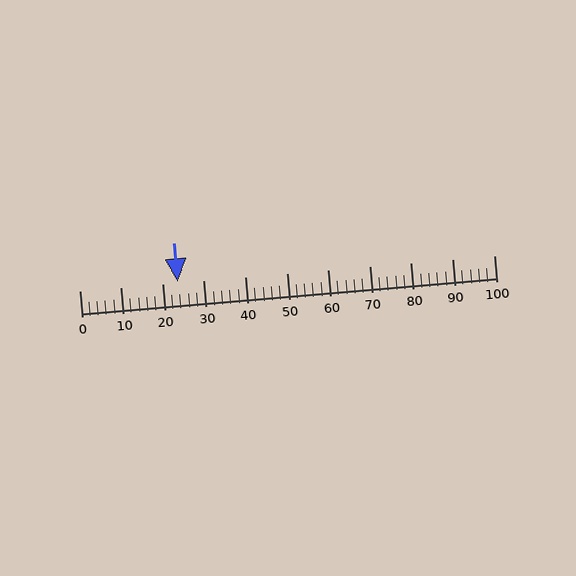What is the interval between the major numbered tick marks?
The major tick marks are spaced 10 units apart.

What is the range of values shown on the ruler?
The ruler shows values from 0 to 100.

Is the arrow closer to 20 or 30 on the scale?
The arrow is closer to 20.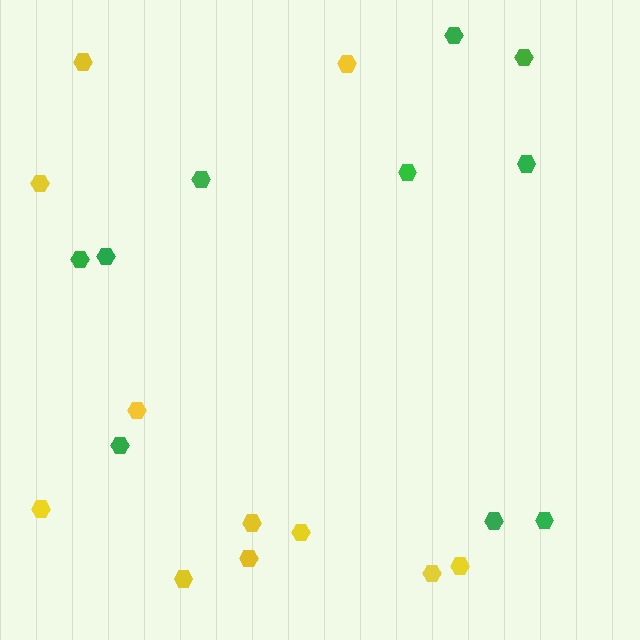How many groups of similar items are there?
There are 2 groups: one group of yellow hexagons (11) and one group of green hexagons (10).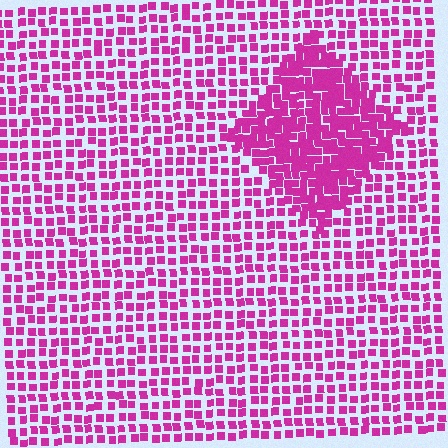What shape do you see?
I see a diamond.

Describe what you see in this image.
The image contains small magenta elements arranged at two different densities. A diamond-shaped region is visible where the elements are more densely packed than the surrounding area.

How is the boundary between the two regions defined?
The boundary is defined by a change in element density (approximately 1.9x ratio). All elements are the same color, size, and shape.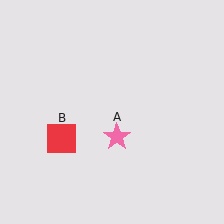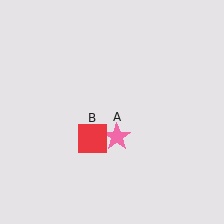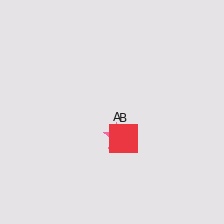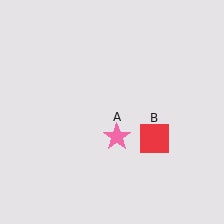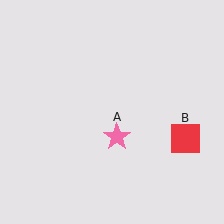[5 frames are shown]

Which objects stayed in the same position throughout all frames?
Pink star (object A) remained stationary.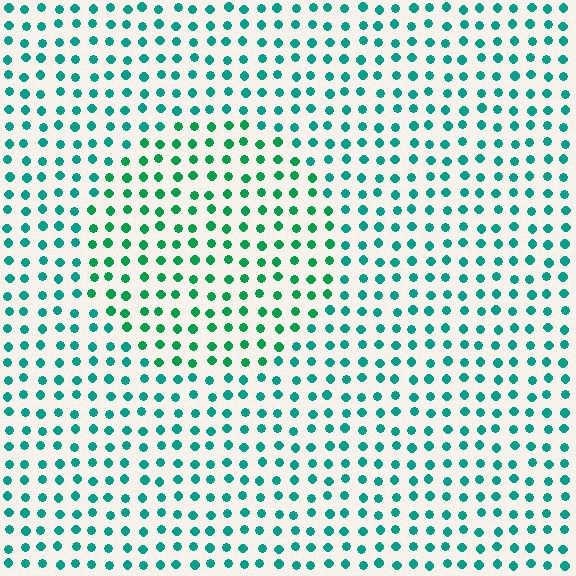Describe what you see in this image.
The image is filled with small teal elements in a uniform arrangement. A circle-shaped region is visible where the elements are tinted to a slightly different hue, forming a subtle color boundary.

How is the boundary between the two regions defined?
The boundary is defined purely by a slight shift in hue (about 25 degrees). Spacing, size, and orientation are identical on both sides.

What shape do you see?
I see a circle.